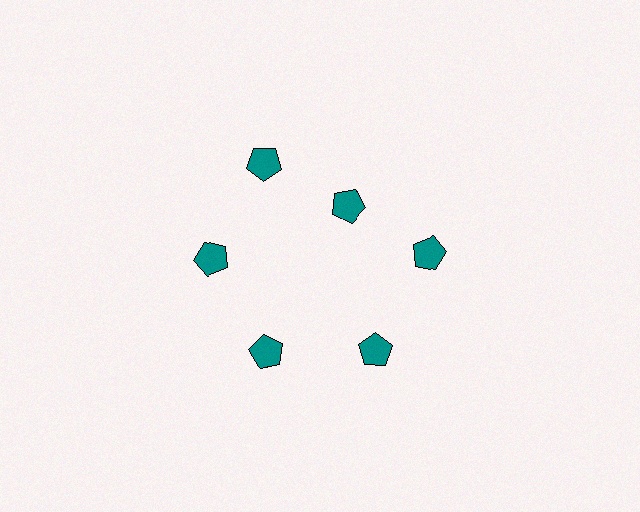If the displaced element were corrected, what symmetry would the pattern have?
It would have 6-fold rotational symmetry — the pattern would map onto itself every 60 degrees.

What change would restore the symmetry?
The symmetry would be restored by moving it outward, back onto the ring so that all 6 pentagons sit at equal angles and equal distance from the center.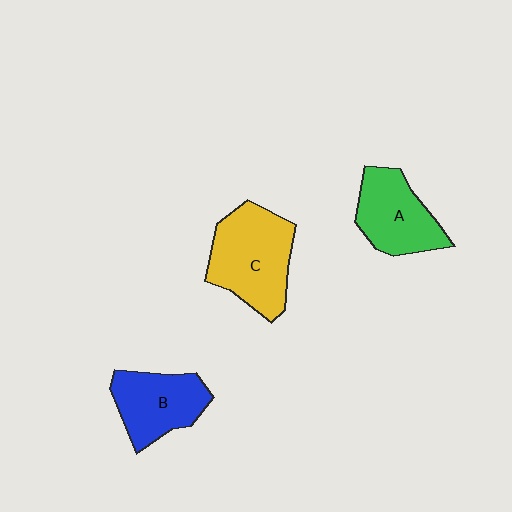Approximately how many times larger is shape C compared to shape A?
Approximately 1.3 times.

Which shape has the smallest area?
Shape B (blue).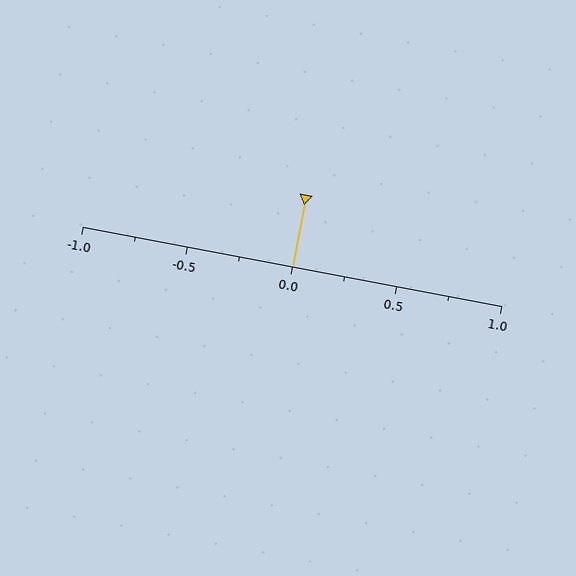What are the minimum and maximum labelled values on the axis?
The axis runs from -1.0 to 1.0.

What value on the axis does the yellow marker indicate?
The marker indicates approximately 0.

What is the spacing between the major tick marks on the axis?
The major ticks are spaced 0.5 apart.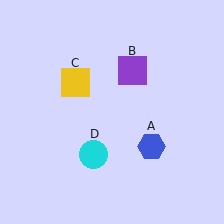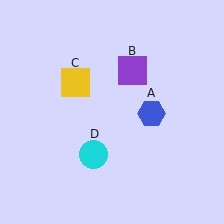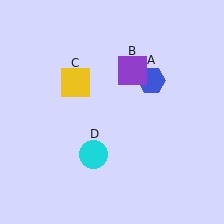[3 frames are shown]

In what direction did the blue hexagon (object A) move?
The blue hexagon (object A) moved up.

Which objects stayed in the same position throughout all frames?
Purple square (object B) and yellow square (object C) and cyan circle (object D) remained stationary.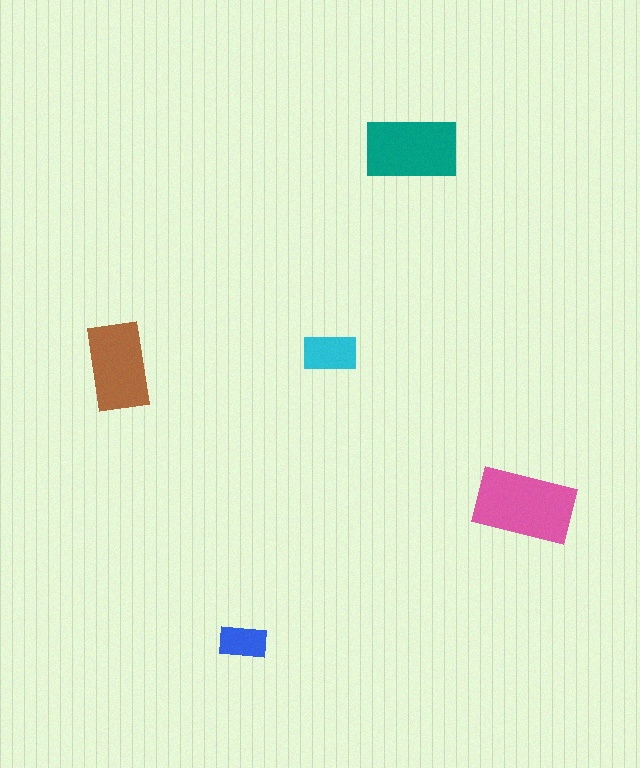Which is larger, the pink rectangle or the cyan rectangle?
The pink one.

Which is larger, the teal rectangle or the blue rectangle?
The teal one.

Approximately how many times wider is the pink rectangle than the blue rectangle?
About 2 times wider.